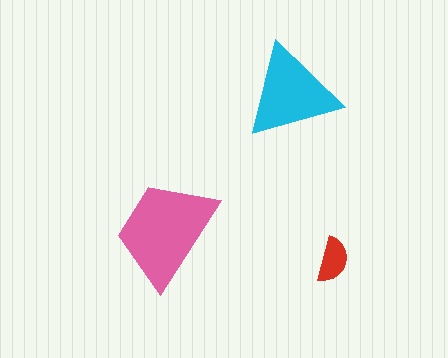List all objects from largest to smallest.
The pink trapezoid, the cyan triangle, the red semicircle.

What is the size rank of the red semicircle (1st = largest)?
3rd.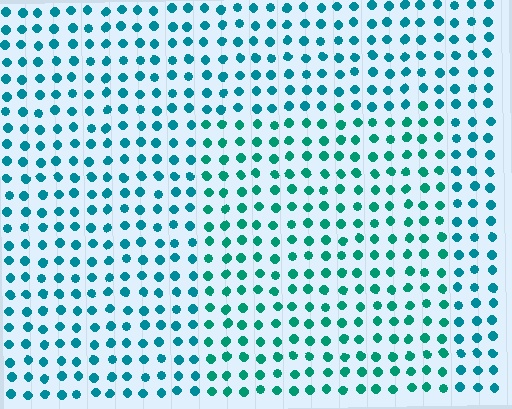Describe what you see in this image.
The image is filled with small teal elements in a uniform arrangement. A rectangle-shaped region is visible where the elements are tinted to a slightly different hue, forming a subtle color boundary.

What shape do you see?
I see a rectangle.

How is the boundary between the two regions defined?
The boundary is defined purely by a slight shift in hue (about 22 degrees). Spacing, size, and orientation are identical on both sides.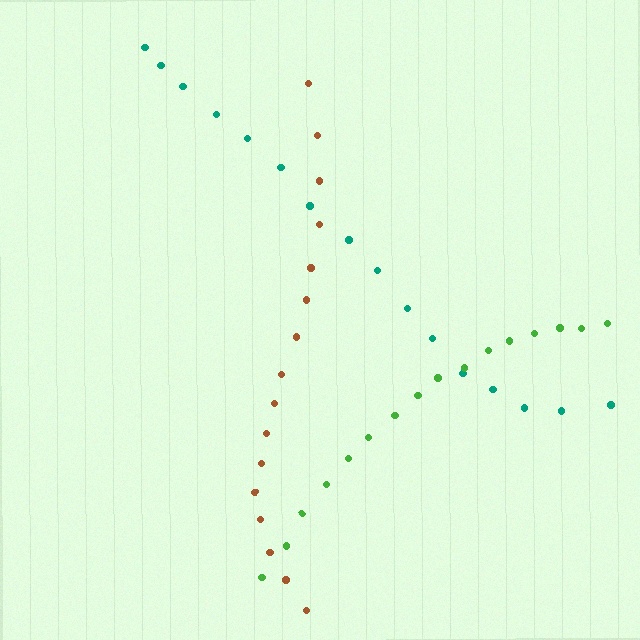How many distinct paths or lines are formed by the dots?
There are 3 distinct paths.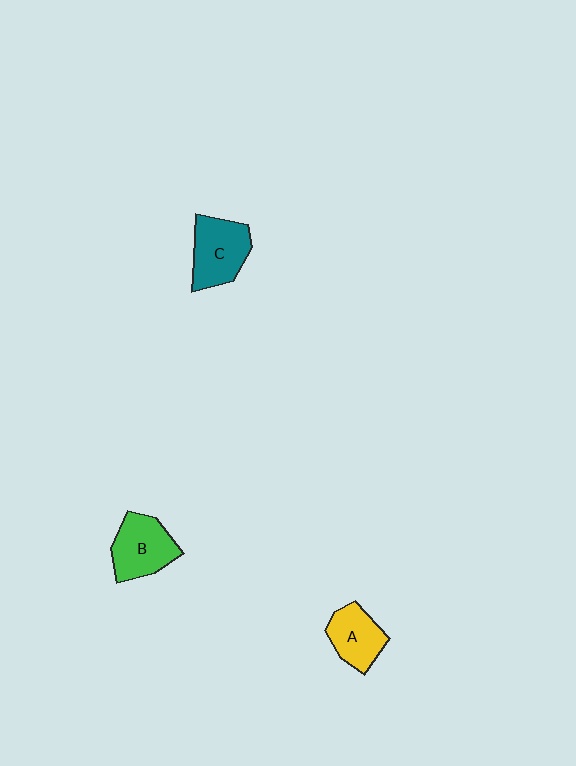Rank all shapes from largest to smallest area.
From largest to smallest: C (teal), B (green), A (yellow).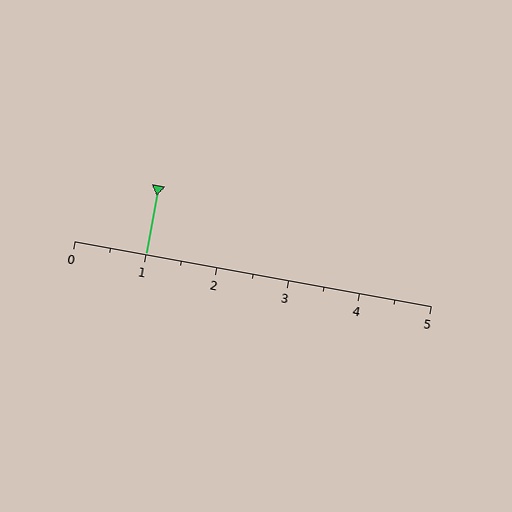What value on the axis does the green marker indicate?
The marker indicates approximately 1.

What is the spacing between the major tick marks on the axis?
The major ticks are spaced 1 apart.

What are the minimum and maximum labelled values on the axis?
The axis runs from 0 to 5.